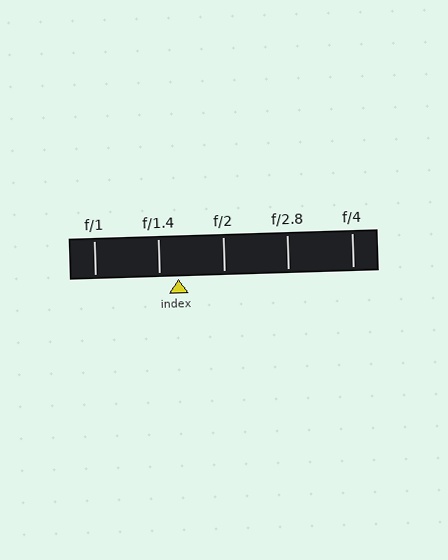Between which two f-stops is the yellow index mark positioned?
The index mark is between f/1.4 and f/2.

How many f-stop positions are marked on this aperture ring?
There are 5 f-stop positions marked.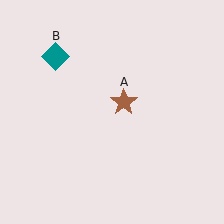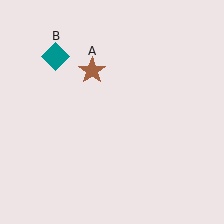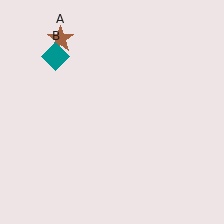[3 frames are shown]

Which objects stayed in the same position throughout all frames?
Teal diamond (object B) remained stationary.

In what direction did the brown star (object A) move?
The brown star (object A) moved up and to the left.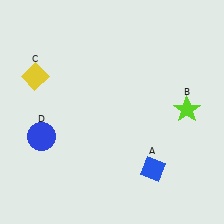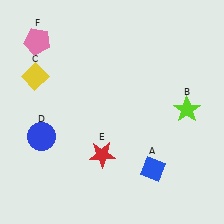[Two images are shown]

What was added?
A red star (E), a pink pentagon (F) were added in Image 2.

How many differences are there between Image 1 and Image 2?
There are 2 differences between the two images.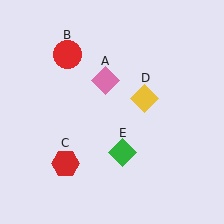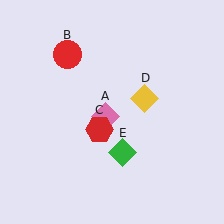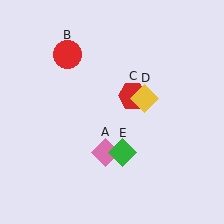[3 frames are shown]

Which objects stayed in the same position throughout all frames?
Red circle (object B) and yellow diamond (object D) and green diamond (object E) remained stationary.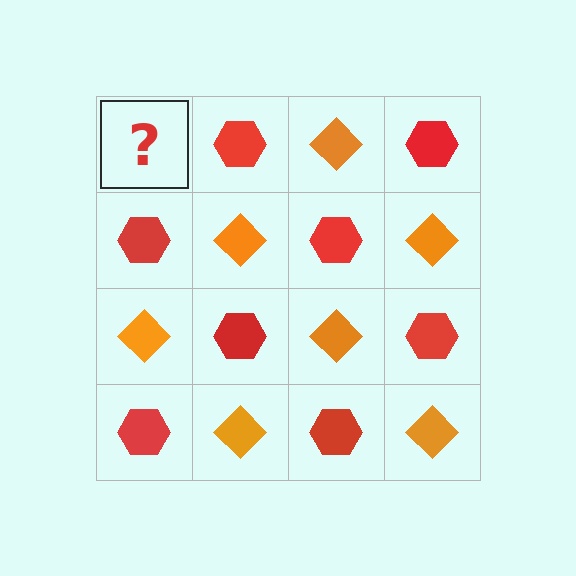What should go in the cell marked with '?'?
The missing cell should contain an orange diamond.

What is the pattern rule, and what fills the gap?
The rule is that it alternates orange diamond and red hexagon in a checkerboard pattern. The gap should be filled with an orange diamond.